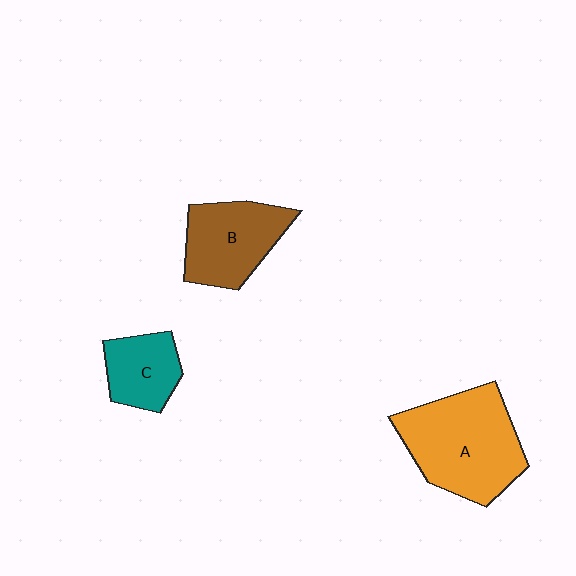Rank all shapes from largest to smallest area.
From largest to smallest: A (orange), B (brown), C (teal).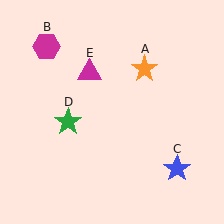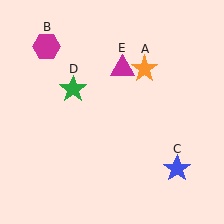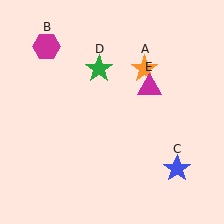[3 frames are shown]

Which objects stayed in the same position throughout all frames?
Orange star (object A) and magenta hexagon (object B) and blue star (object C) remained stationary.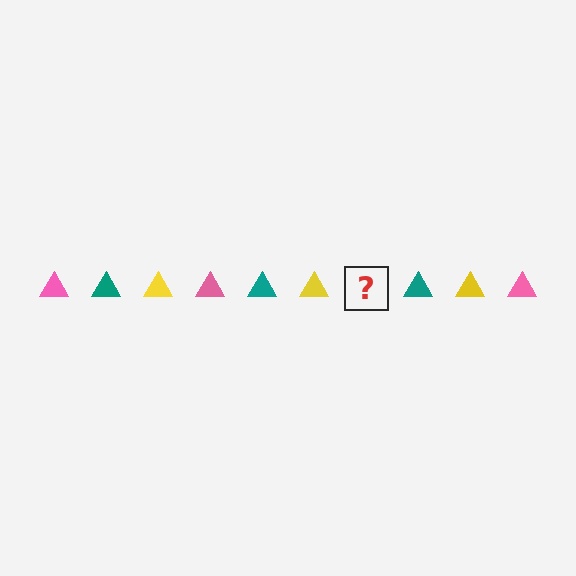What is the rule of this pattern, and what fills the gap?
The rule is that the pattern cycles through pink, teal, yellow triangles. The gap should be filled with a pink triangle.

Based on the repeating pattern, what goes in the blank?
The blank should be a pink triangle.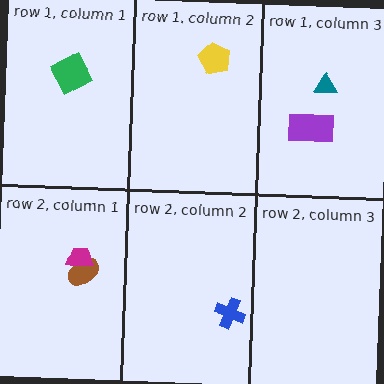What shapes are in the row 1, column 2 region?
The yellow pentagon.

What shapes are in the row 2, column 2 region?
The blue cross.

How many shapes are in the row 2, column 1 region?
2.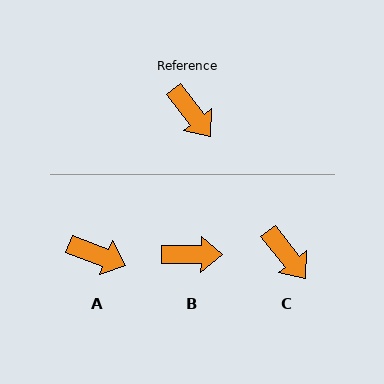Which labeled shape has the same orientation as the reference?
C.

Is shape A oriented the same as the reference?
No, it is off by about 31 degrees.